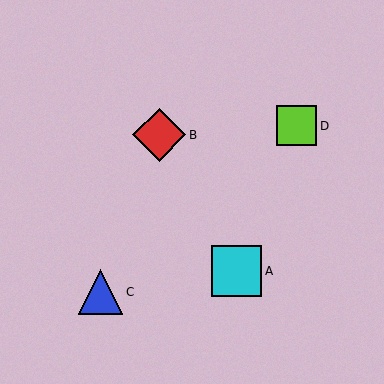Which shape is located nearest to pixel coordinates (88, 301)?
The blue triangle (labeled C) at (101, 292) is nearest to that location.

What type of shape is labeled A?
Shape A is a cyan square.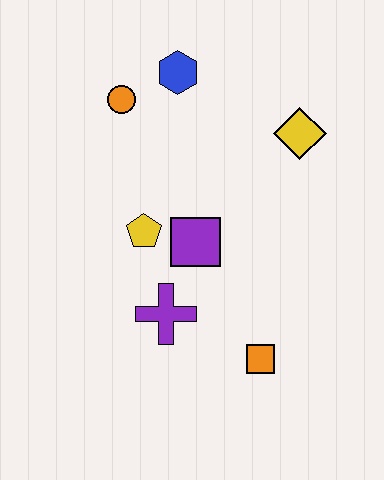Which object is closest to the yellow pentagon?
The purple square is closest to the yellow pentagon.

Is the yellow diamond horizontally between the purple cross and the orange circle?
No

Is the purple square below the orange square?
No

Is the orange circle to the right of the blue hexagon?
No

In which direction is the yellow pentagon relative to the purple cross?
The yellow pentagon is above the purple cross.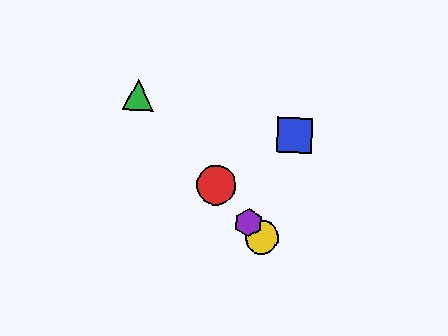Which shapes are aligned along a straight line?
The red circle, the green triangle, the yellow circle, the purple hexagon are aligned along a straight line.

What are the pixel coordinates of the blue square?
The blue square is at (295, 135).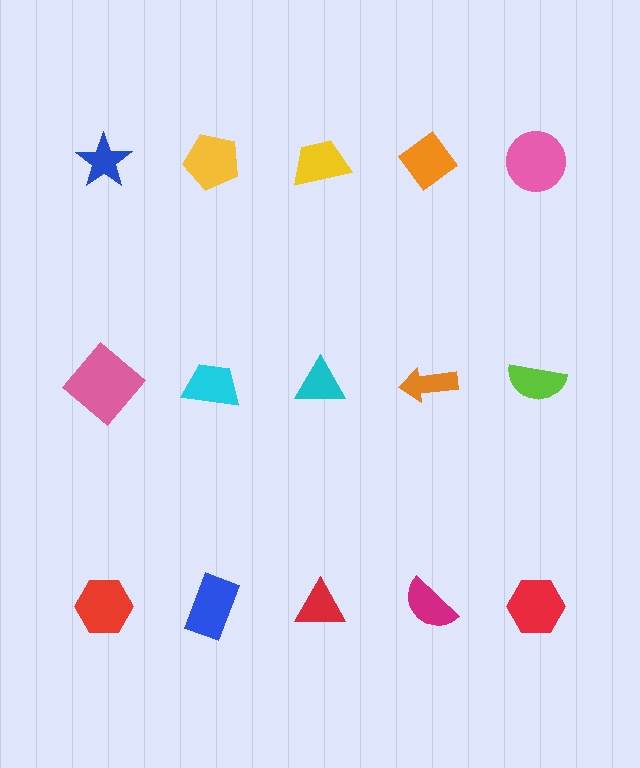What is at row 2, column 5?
A lime semicircle.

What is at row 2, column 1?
A pink diamond.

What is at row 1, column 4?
An orange diamond.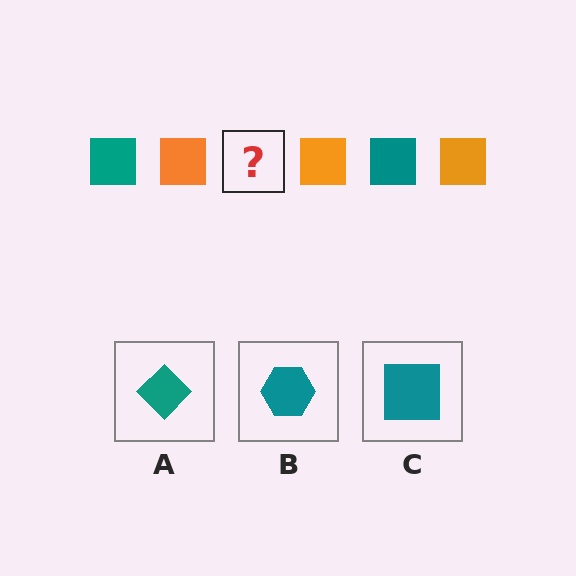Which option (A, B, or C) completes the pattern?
C.